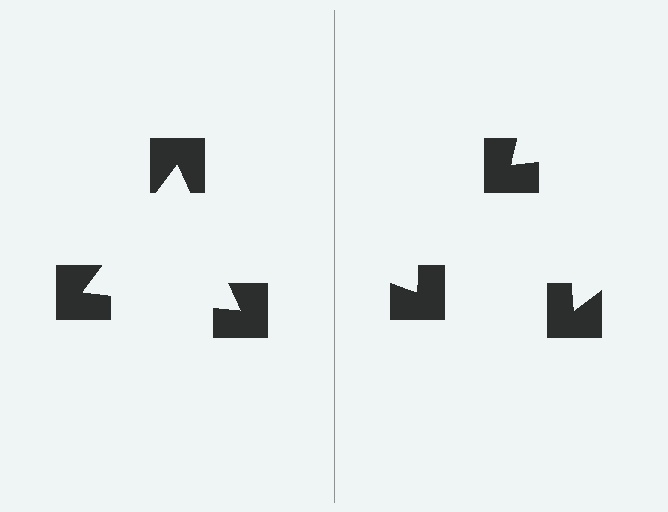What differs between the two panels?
The notched squares are positioned identically on both sides; only the wedge orientations differ. On the left they align to a triangle; on the right they are misaligned.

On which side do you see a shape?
An illusory triangle appears on the left side. On the right side the wedge cuts are rotated, so no coherent shape forms.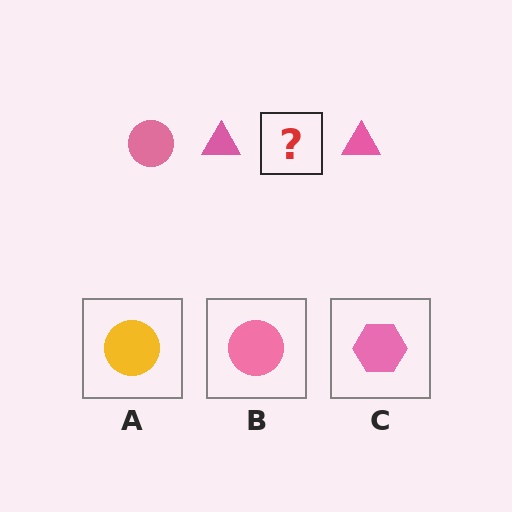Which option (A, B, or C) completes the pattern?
B.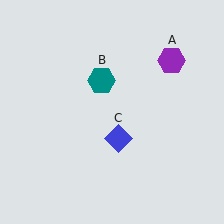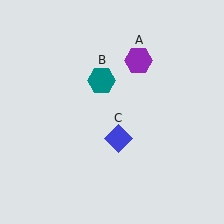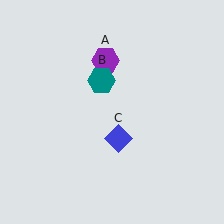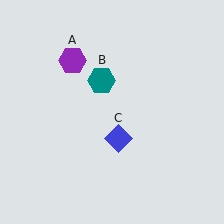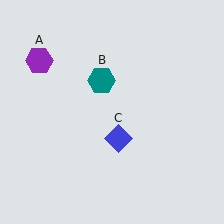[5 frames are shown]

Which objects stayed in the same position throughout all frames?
Teal hexagon (object B) and blue diamond (object C) remained stationary.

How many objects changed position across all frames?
1 object changed position: purple hexagon (object A).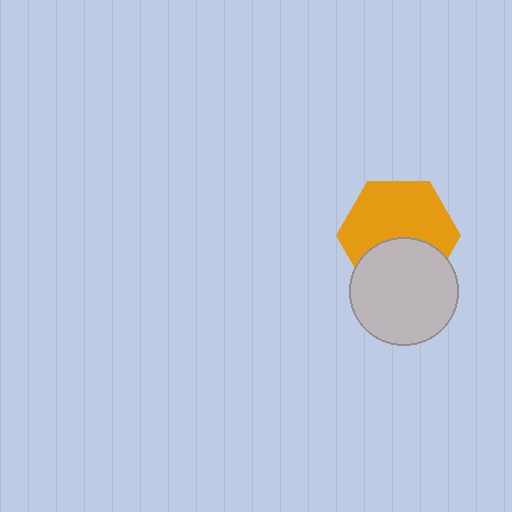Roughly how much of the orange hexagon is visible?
About half of it is visible (roughly 63%).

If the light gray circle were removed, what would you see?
You would see the complete orange hexagon.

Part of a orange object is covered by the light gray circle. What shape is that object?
It is a hexagon.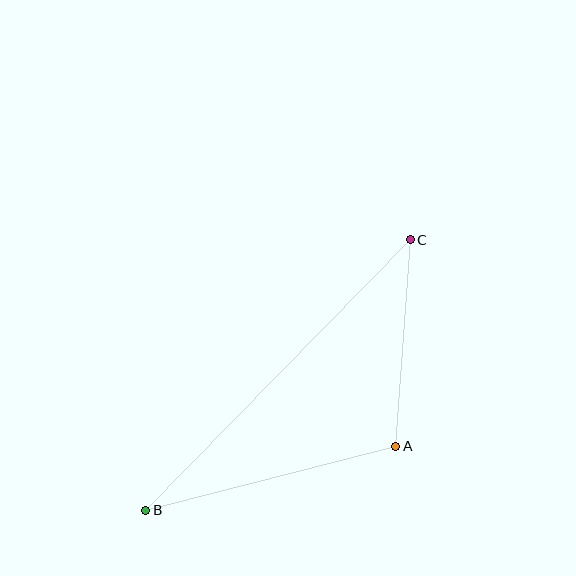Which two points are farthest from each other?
Points B and C are farthest from each other.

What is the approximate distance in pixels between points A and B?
The distance between A and B is approximately 258 pixels.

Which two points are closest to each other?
Points A and C are closest to each other.